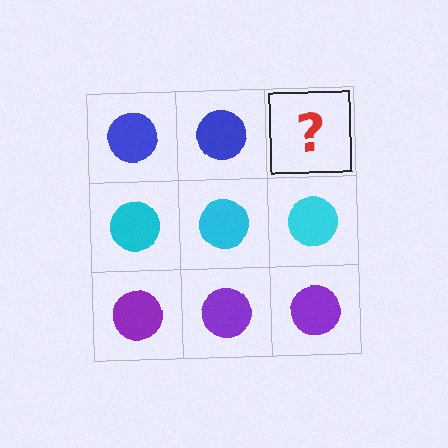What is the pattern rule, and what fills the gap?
The rule is that each row has a consistent color. The gap should be filled with a blue circle.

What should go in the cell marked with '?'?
The missing cell should contain a blue circle.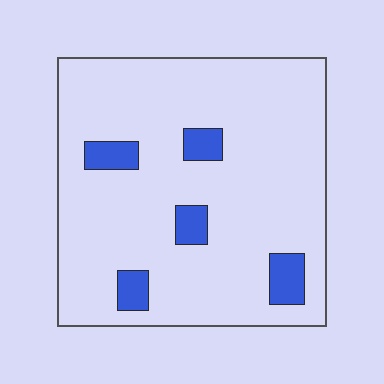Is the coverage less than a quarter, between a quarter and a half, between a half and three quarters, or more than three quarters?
Less than a quarter.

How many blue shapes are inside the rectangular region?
5.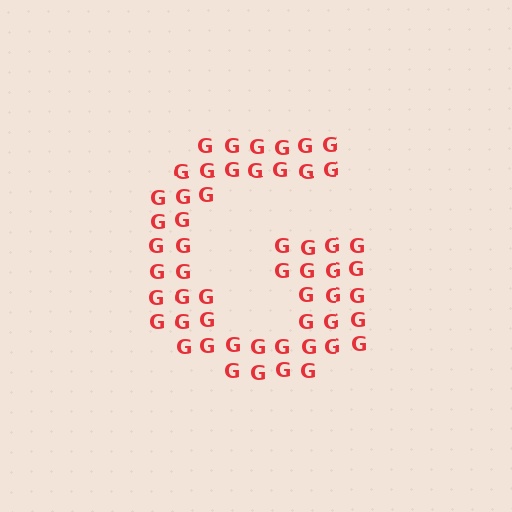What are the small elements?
The small elements are letter G's.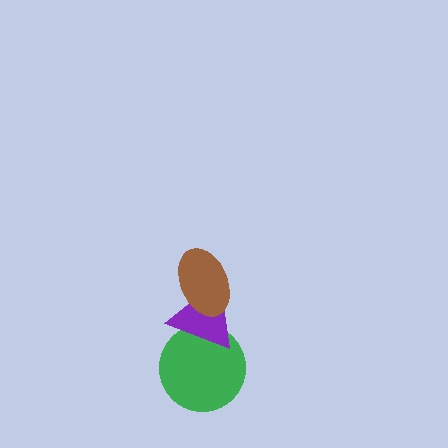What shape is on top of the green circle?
The purple triangle is on top of the green circle.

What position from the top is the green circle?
The green circle is 3rd from the top.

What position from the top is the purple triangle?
The purple triangle is 2nd from the top.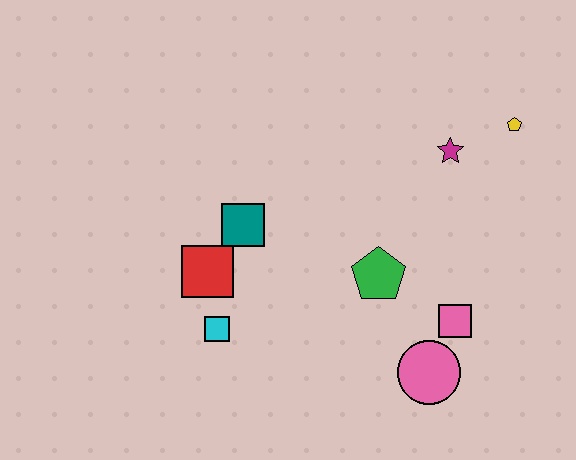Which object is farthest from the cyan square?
The yellow pentagon is farthest from the cyan square.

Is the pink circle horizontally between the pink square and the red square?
Yes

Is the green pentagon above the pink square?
Yes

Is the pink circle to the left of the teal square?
No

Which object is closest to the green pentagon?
The pink square is closest to the green pentagon.